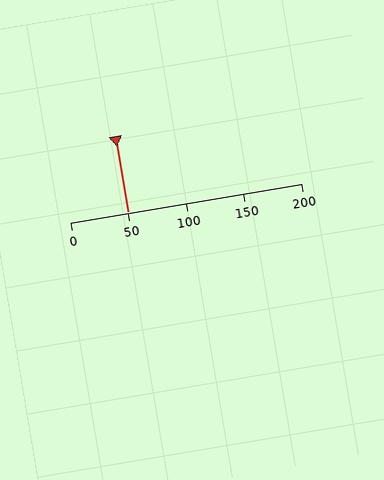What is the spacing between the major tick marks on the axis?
The major ticks are spaced 50 apart.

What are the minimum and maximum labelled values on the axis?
The axis runs from 0 to 200.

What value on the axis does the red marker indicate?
The marker indicates approximately 50.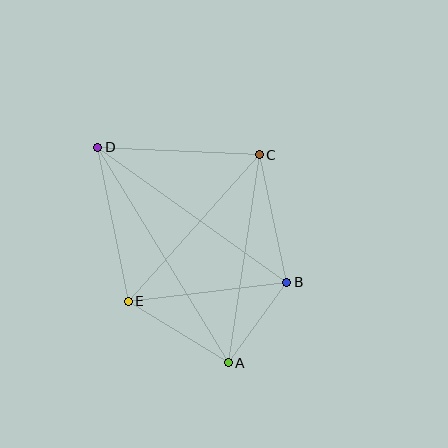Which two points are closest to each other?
Points A and B are closest to each other.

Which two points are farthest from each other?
Points A and D are farthest from each other.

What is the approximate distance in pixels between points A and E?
The distance between A and E is approximately 117 pixels.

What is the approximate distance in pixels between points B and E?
The distance between B and E is approximately 160 pixels.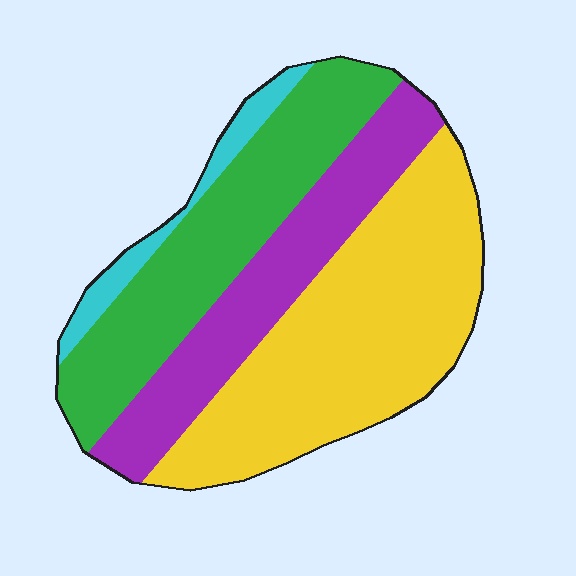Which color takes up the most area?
Yellow, at roughly 40%.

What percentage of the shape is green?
Green takes up about one quarter (1/4) of the shape.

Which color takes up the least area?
Cyan, at roughly 5%.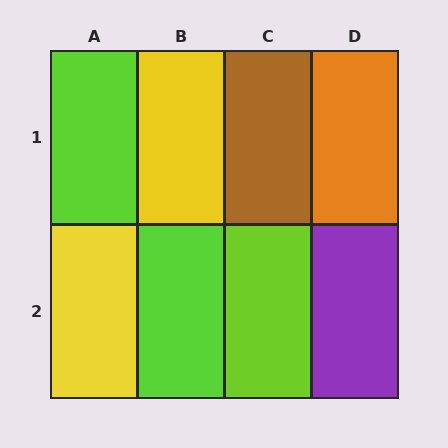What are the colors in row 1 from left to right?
Lime, yellow, brown, orange.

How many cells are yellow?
2 cells are yellow.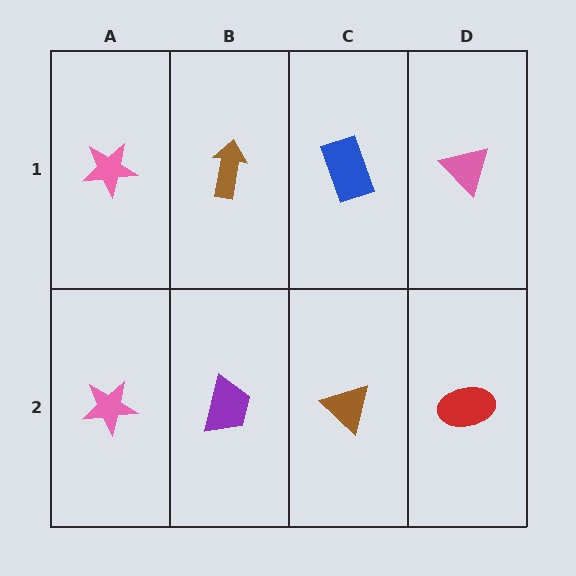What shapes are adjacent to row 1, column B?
A purple trapezoid (row 2, column B), a pink star (row 1, column A), a blue rectangle (row 1, column C).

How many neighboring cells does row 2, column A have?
2.